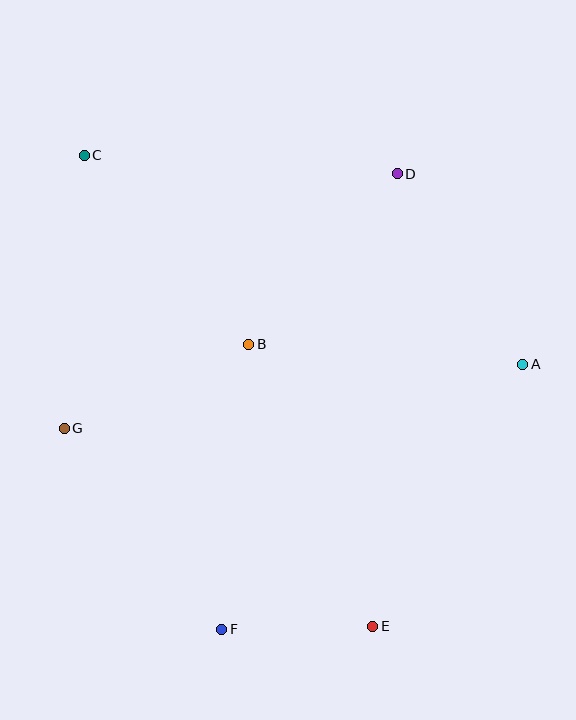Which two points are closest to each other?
Points E and F are closest to each other.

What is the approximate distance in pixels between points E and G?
The distance between E and G is approximately 367 pixels.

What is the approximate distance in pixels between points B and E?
The distance between B and E is approximately 308 pixels.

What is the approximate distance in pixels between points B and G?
The distance between B and G is approximately 203 pixels.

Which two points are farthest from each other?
Points C and E are farthest from each other.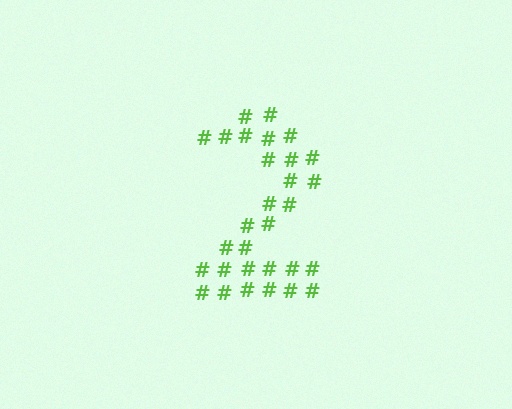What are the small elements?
The small elements are hash symbols.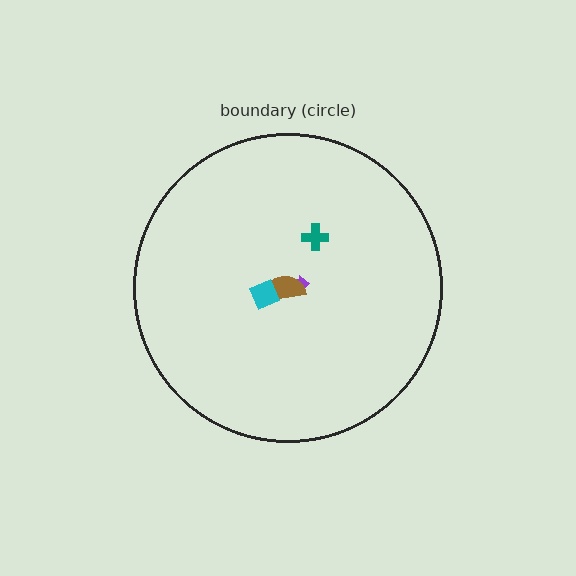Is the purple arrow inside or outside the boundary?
Inside.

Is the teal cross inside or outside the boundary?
Inside.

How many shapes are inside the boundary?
4 inside, 0 outside.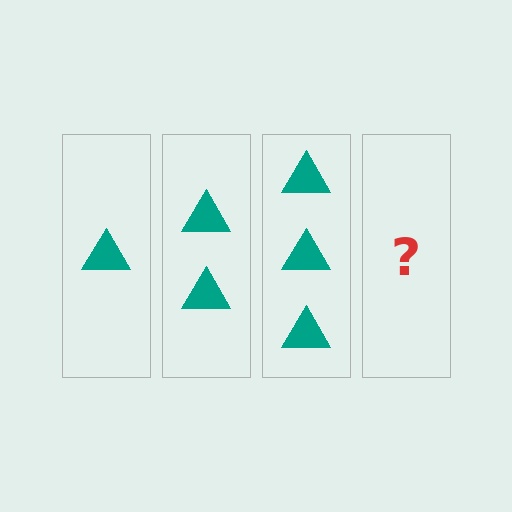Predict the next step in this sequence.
The next step is 4 triangles.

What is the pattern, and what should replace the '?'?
The pattern is that each step adds one more triangle. The '?' should be 4 triangles.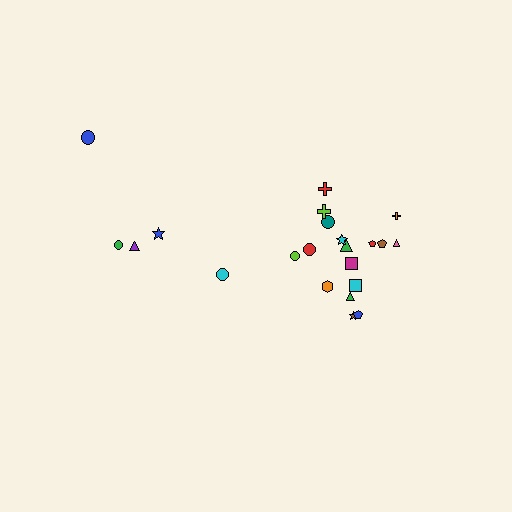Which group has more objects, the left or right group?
The right group.